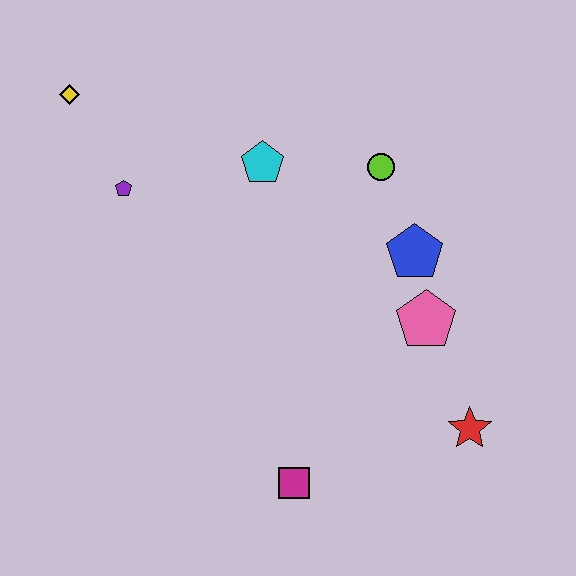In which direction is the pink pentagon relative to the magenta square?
The pink pentagon is above the magenta square.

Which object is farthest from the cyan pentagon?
The red star is farthest from the cyan pentagon.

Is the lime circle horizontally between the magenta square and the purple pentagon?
No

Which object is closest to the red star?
The pink pentagon is closest to the red star.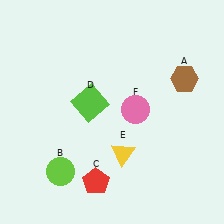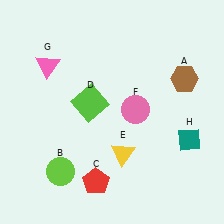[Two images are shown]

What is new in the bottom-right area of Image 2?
A teal diamond (H) was added in the bottom-right area of Image 2.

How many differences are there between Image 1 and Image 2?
There are 2 differences between the two images.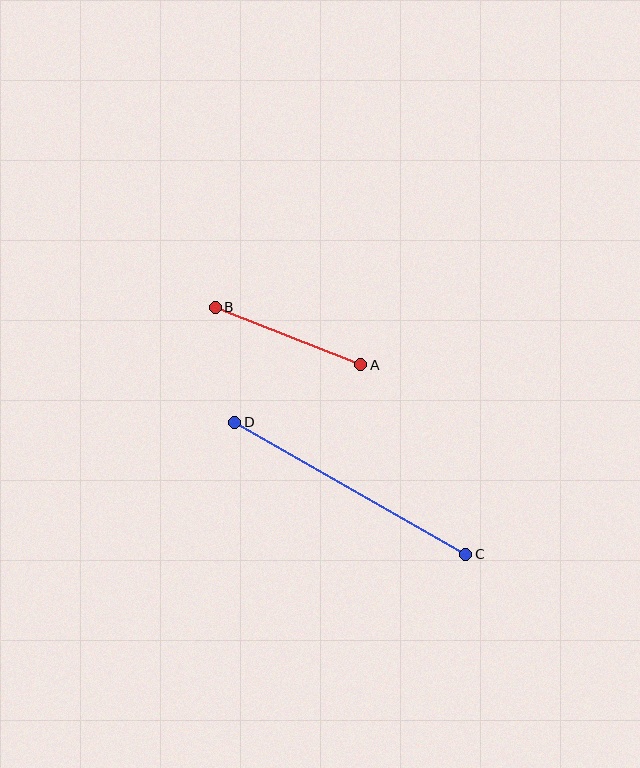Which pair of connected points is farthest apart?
Points C and D are farthest apart.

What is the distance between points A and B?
The distance is approximately 156 pixels.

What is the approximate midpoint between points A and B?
The midpoint is at approximately (288, 336) pixels.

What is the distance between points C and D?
The distance is approximately 266 pixels.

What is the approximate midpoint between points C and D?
The midpoint is at approximately (350, 488) pixels.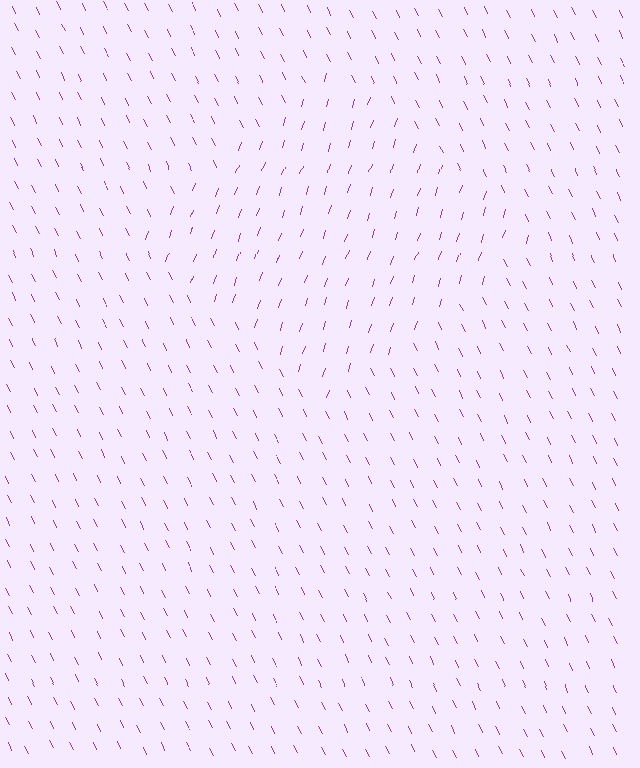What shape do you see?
I see a diamond.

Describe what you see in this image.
The image is filled with small purple line segments. A diamond region in the image has lines oriented differently from the surrounding lines, creating a visible texture boundary.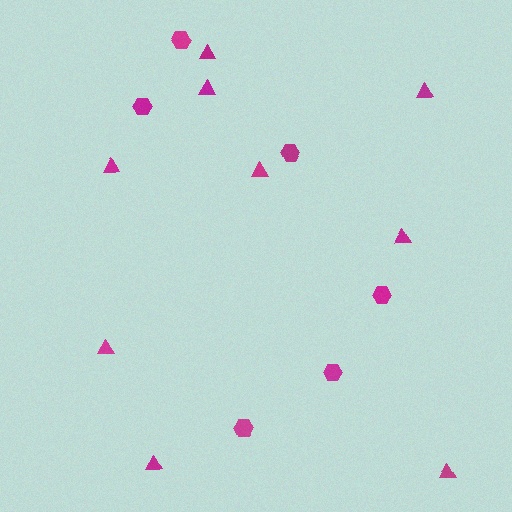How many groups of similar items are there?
There are 2 groups: one group of triangles (9) and one group of hexagons (6).